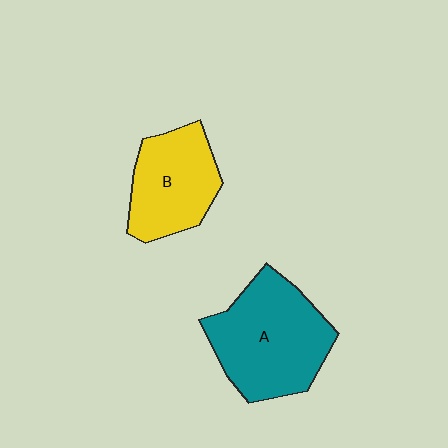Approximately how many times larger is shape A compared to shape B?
Approximately 1.4 times.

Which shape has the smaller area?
Shape B (yellow).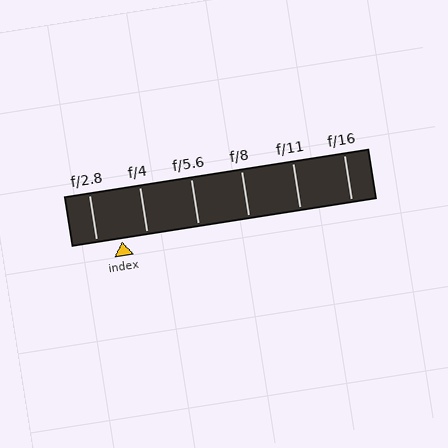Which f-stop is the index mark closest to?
The index mark is closest to f/4.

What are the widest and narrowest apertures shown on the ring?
The widest aperture shown is f/2.8 and the narrowest is f/16.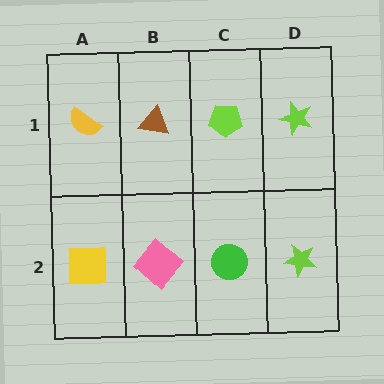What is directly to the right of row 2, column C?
A lime star.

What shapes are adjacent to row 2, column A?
A yellow semicircle (row 1, column A), a pink diamond (row 2, column B).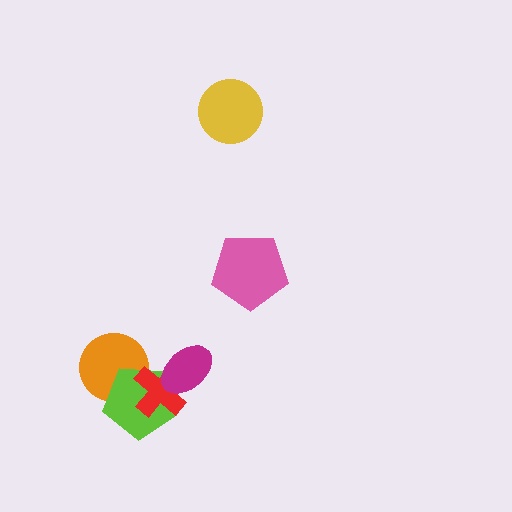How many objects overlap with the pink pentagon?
0 objects overlap with the pink pentagon.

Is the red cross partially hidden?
Yes, it is partially covered by another shape.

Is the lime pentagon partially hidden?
Yes, it is partially covered by another shape.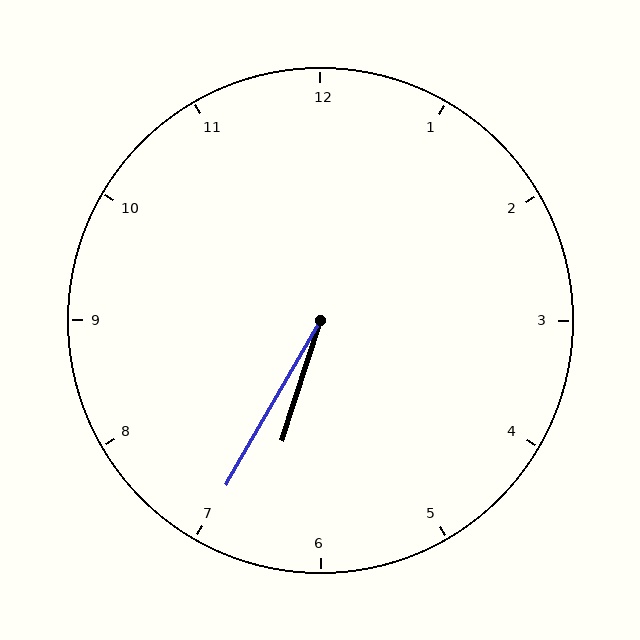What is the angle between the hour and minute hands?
Approximately 12 degrees.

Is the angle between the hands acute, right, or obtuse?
It is acute.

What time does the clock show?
6:35.